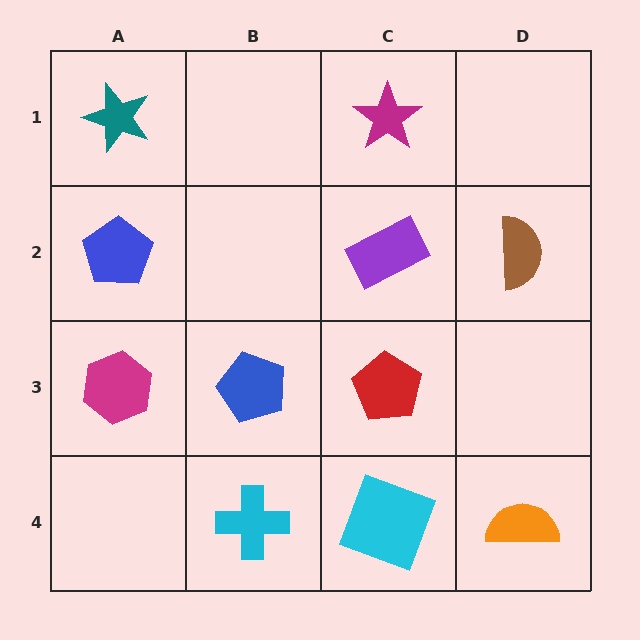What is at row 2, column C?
A purple rectangle.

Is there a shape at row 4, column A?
No, that cell is empty.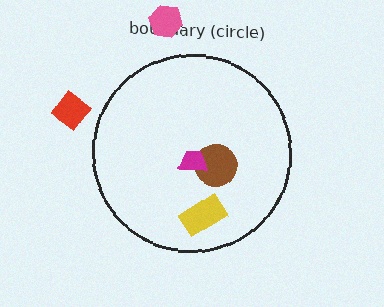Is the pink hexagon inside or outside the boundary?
Outside.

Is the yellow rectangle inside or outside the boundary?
Inside.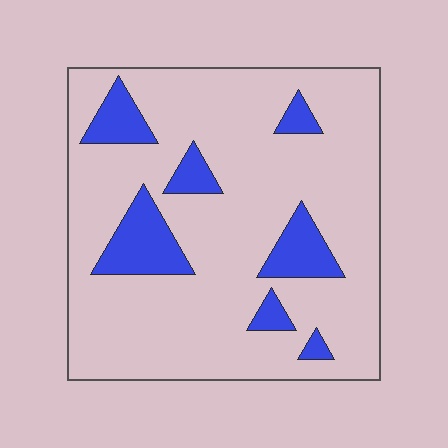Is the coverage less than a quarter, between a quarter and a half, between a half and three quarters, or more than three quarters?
Less than a quarter.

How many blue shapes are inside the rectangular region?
7.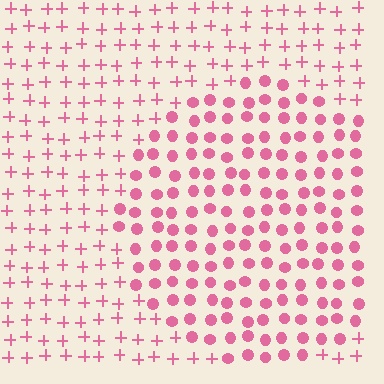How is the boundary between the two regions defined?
The boundary is defined by a change in element shape: circles inside vs. plus signs outside. All elements share the same color and spacing.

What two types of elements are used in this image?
The image uses circles inside the circle region and plus signs outside it.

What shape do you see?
I see a circle.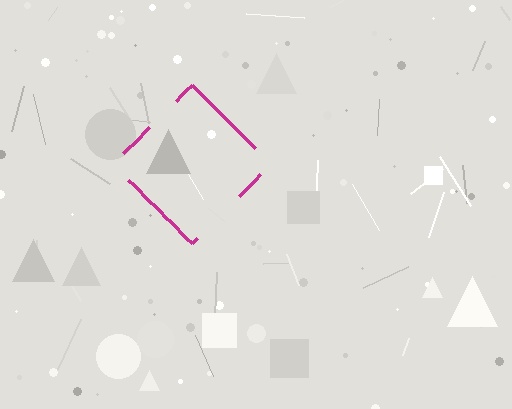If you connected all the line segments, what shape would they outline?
They would outline a diamond.